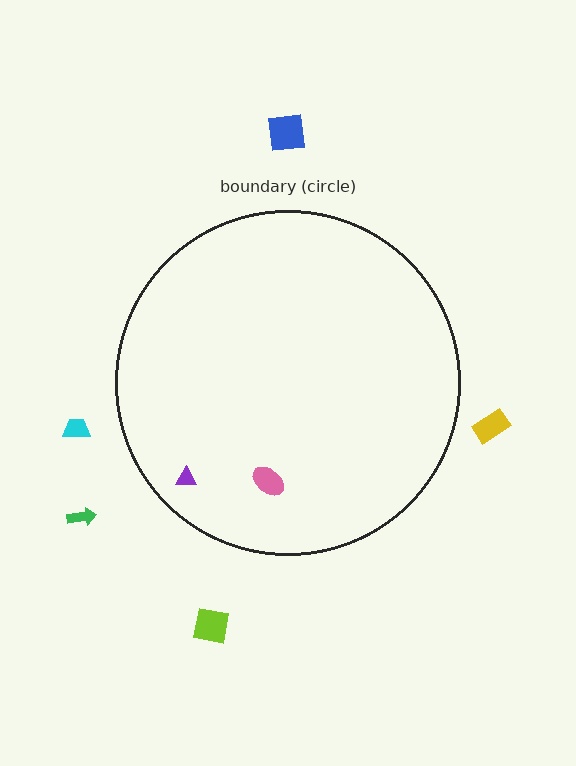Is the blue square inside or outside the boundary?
Outside.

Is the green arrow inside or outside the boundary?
Outside.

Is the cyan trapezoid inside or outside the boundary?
Outside.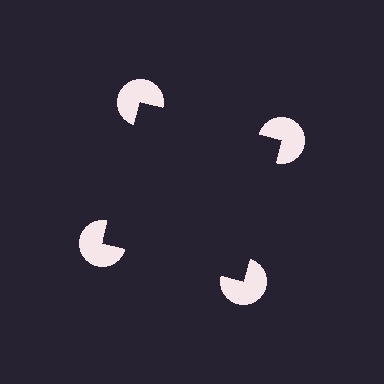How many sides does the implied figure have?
4 sides.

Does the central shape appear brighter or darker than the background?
It typically appears slightly darker than the background, even though no actual brightness change is drawn.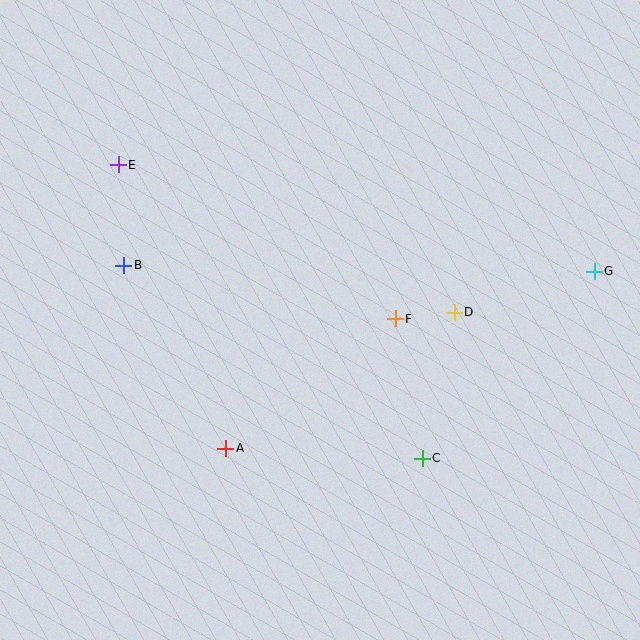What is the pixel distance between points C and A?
The distance between C and A is 196 pixels.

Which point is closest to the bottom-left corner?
Point A is closest to the bottom-left corner.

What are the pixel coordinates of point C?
Point C is at (422, 458).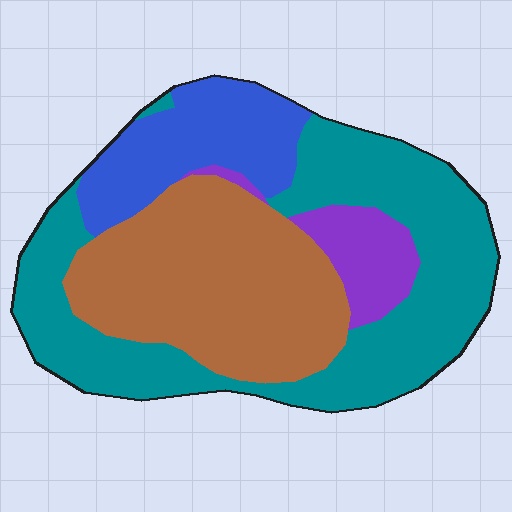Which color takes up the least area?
Purple, at roughly 10%.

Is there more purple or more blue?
Blue.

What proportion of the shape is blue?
Blue covers around 15% of the shape.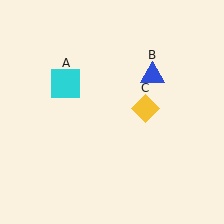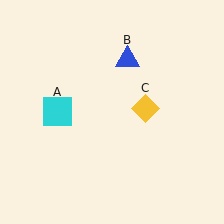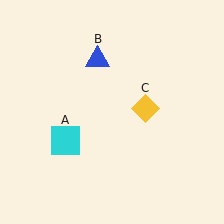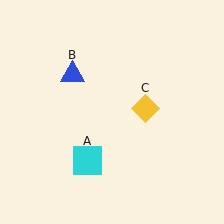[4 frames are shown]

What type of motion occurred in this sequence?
The cyan square (object A), blue triangle (object B) rotated counterclockwise around the center of the scene.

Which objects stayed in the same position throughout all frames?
Yellow diamond (object C) remained stationary.